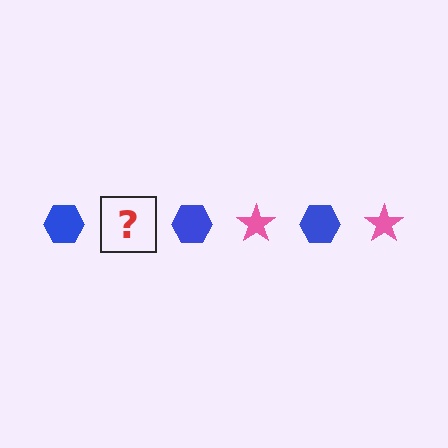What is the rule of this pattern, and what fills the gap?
The rule is that the pattern alternates between blue hexagon and pink star. The gap should be filled with a pink star.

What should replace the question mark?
The question mark should be replaced with a pink star.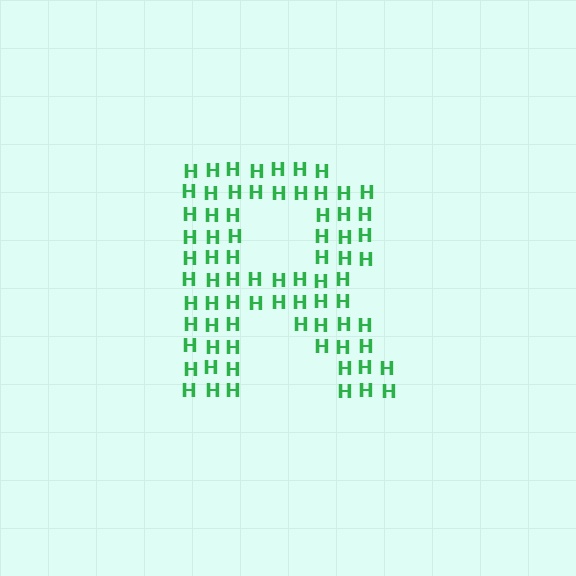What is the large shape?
The large shape is the letter R.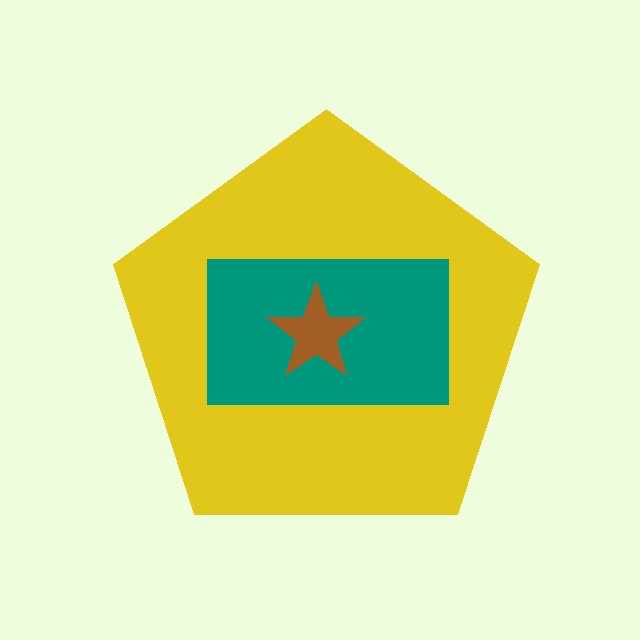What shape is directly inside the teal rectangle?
The brown star.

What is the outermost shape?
The yellow pentagon.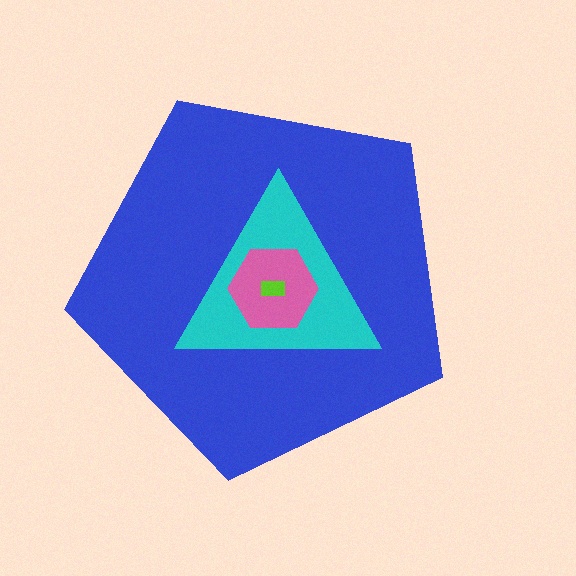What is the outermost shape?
The blue pentagon.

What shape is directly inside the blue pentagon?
The cyan triangle.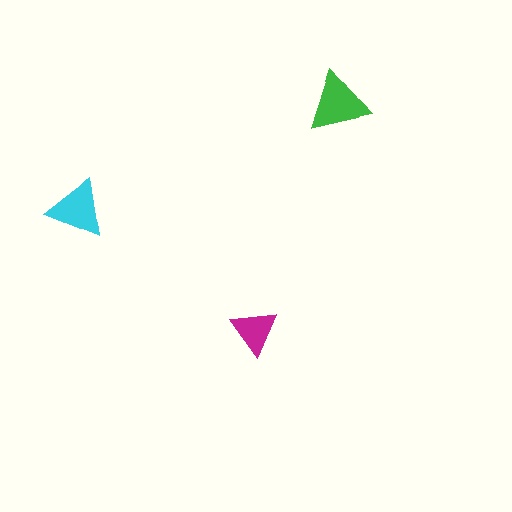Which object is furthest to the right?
The green triangle is rightmost.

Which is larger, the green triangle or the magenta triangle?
The green one.